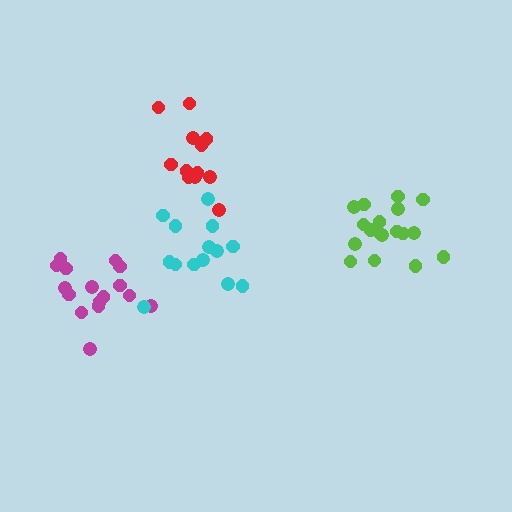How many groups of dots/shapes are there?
There are 4 groups.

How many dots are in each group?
Group 1: 18 dots, Group 2: 16 dots, Group 3: 14 dots, Group 4: 12 dots (60 total).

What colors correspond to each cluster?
The clusters are colored: lime, magenta, cyan, red.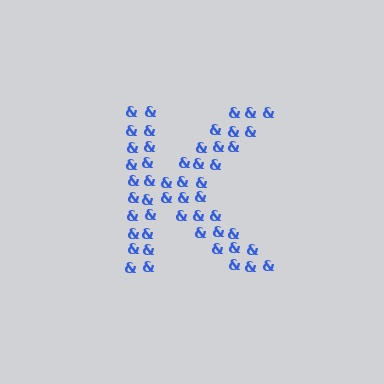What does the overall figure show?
The overall figure shows the letter K.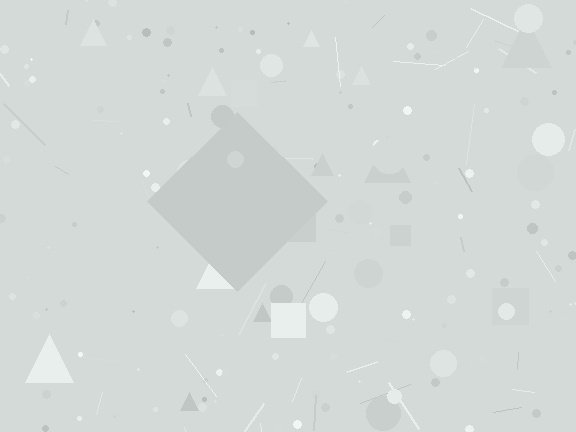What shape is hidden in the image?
A diamond is hidden in the image.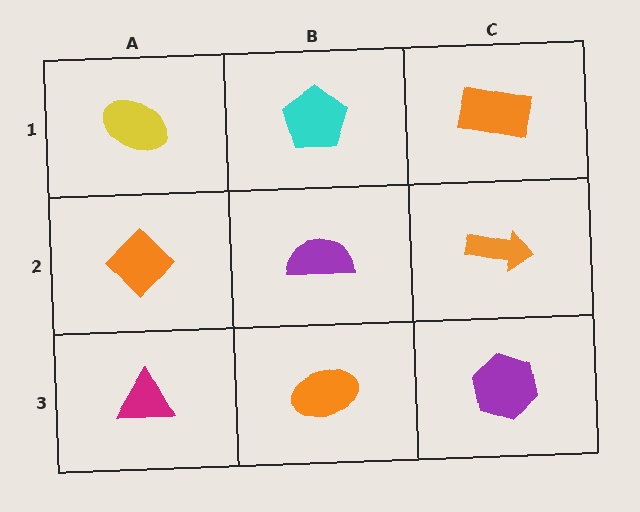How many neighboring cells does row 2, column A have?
3.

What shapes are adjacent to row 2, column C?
An orange rectangle (row 1, column C), a purple hexagon (row 3, column C), a purple semicircle (row 2, column B).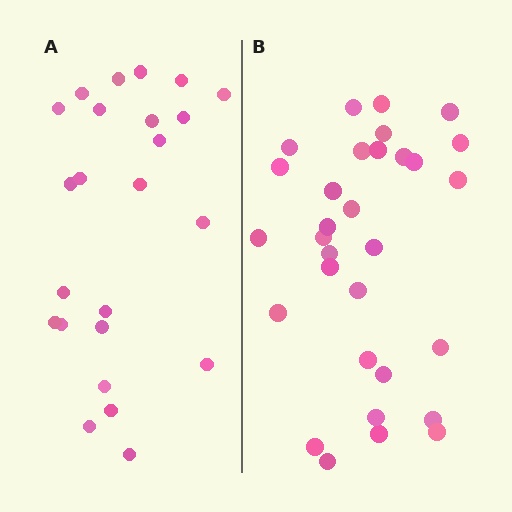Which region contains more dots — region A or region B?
Region B (the right region) has more dots.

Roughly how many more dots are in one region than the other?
Region B has roughly 8 or so more dots than region A.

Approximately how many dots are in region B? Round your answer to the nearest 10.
About 30 dots. (The exact count is 31, which rounds to 30.)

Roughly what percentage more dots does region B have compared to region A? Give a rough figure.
About 30% more.